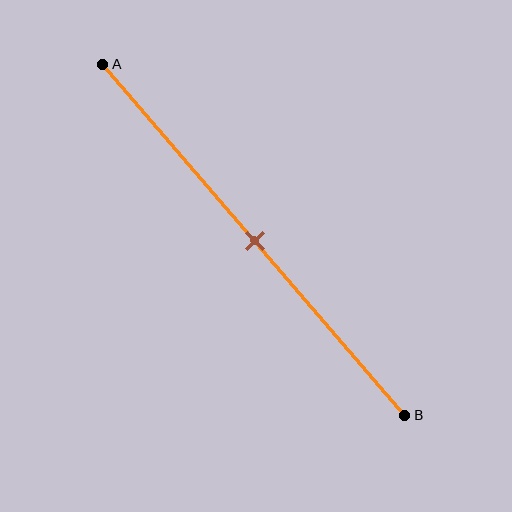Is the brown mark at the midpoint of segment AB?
Yes, the mark is approximately at the midpoint.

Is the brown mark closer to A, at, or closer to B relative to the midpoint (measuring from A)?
The brown mark is approximately at the midpoint of segment AB.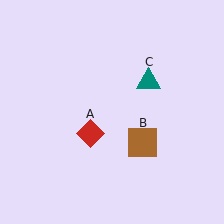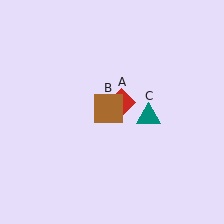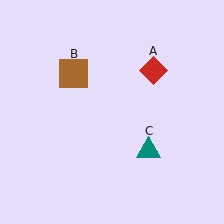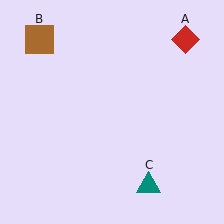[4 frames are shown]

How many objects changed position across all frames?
3 objects changed position: red diamond (object A), brown square (object B), teal triangle (object C).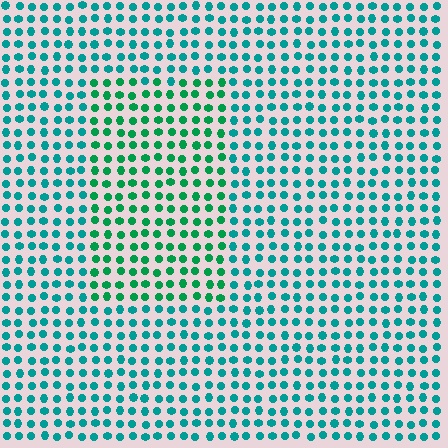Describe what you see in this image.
The image is filled with small teal elements in a uniform arrangement. A rectangle-shaped region is visible where the elements are tinted to a slightly different hue, forming a subtle color boundary.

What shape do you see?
I see a rectangle.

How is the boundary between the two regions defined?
The boundary is defined purely by a slight shift in hue (about 30 degrees). Spacing, size, and orientation are identical on both sides.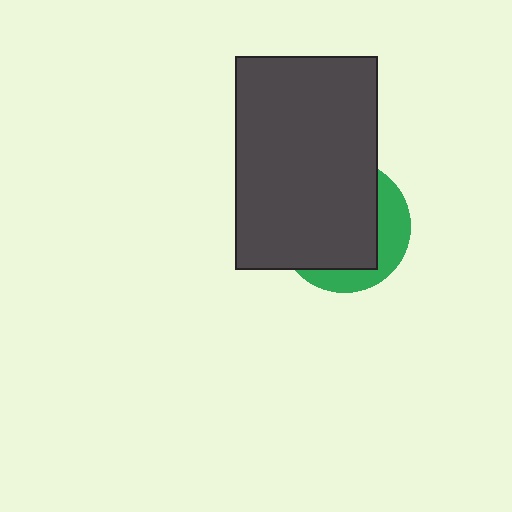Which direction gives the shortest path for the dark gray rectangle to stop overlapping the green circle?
Moving toward the upper-left gives the shortest separation.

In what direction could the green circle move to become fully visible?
The green circle could move toward the lower-right. That would shift it out from behind the dark gray rectangle entirely.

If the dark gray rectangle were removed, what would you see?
You would see the complete green circle.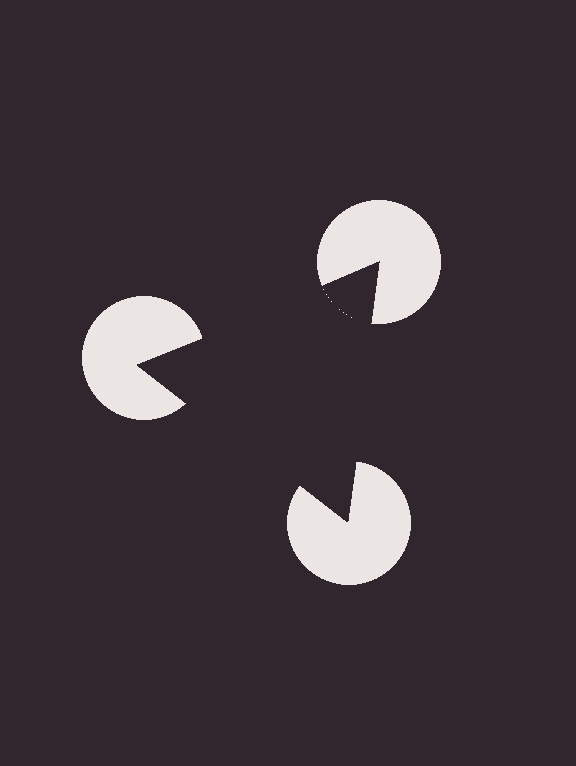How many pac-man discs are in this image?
There are 3 — one at each vertex of the illusory triangle.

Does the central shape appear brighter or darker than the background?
It typically appears slightly darker than the background, even though no actual brightness change is drawn.